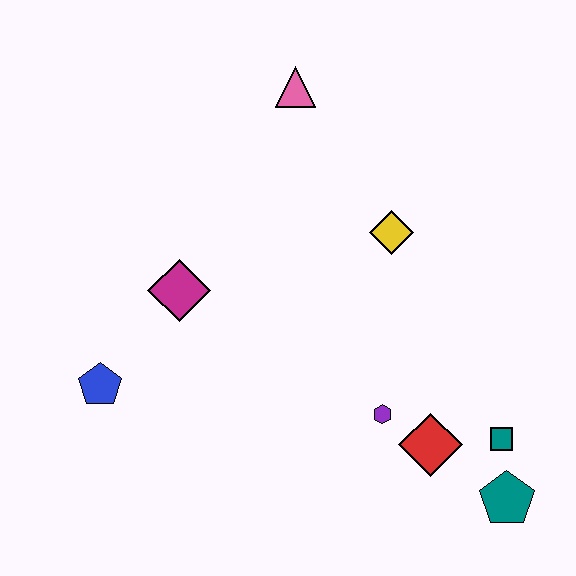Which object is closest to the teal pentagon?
The teal square is closest to the teal pentagon.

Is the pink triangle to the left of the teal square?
Yes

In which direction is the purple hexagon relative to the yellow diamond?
The purple hexagon is below the yellow diamond.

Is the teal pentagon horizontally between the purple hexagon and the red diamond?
No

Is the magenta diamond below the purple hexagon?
No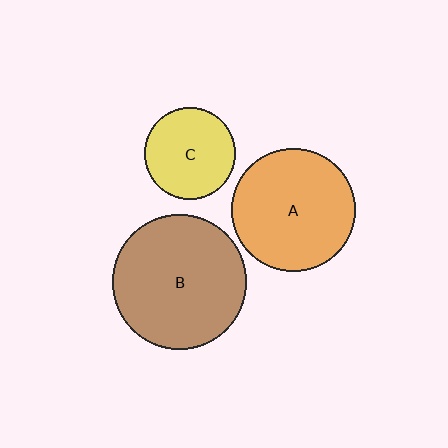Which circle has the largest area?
Circle B (brown).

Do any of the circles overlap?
No, none of the circles overlap.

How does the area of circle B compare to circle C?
Approximately 2.2 times.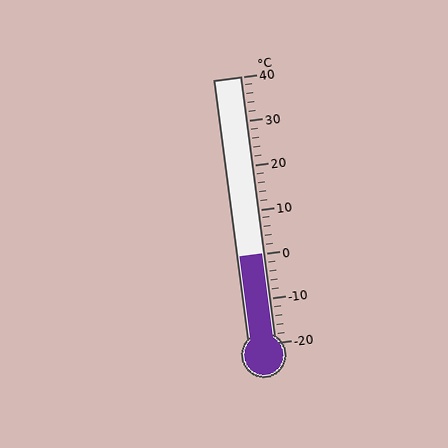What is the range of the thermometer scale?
The thermometer scale ranges from -20°C to 40°C.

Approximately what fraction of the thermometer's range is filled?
The thermometer is filled to approximately 35% of its range.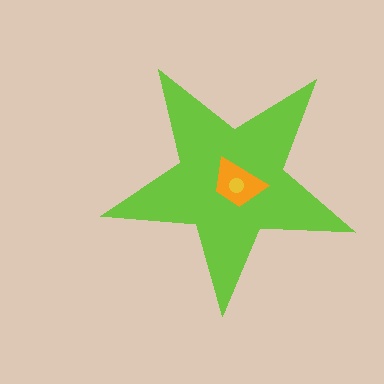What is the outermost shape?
The lime star.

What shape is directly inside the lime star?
The orange trapezoid.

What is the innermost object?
The yellow circle.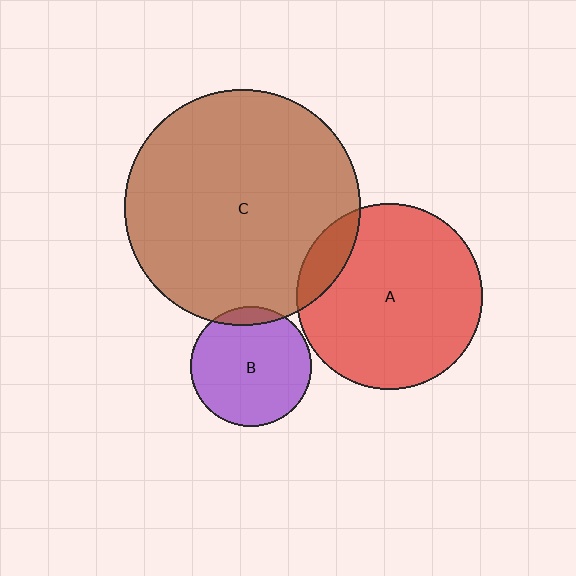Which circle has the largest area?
Circle C (brown).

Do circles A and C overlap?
Yes.